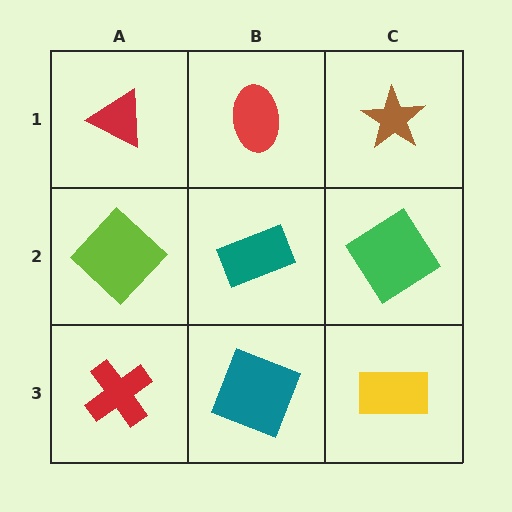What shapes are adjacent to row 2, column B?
A red ellipse (row 1, column B), a teal square (row 3, column B), a lime diamond (row 2, column A), a green diamond (row 2, column C).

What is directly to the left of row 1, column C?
A red ellipse.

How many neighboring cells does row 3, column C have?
2.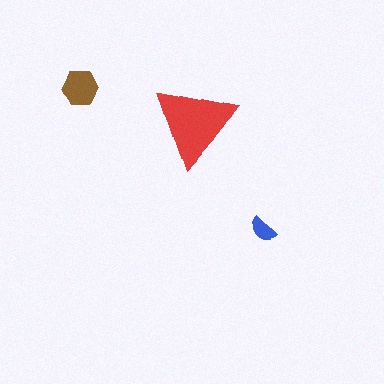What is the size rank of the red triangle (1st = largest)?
1st.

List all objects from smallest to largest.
The blue semicircle, the brown hexagon, the red triangle.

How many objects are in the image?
There are 3 objects in the image.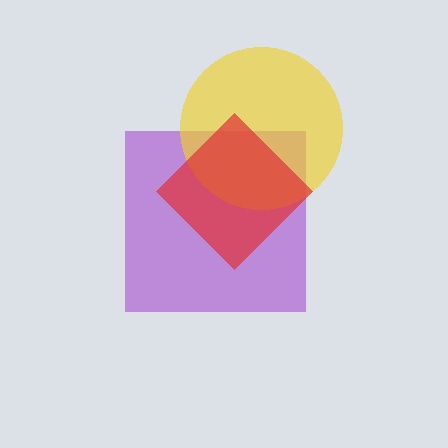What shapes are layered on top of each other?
The layered shapes are: a purple square, a yellow circle, a red diamond.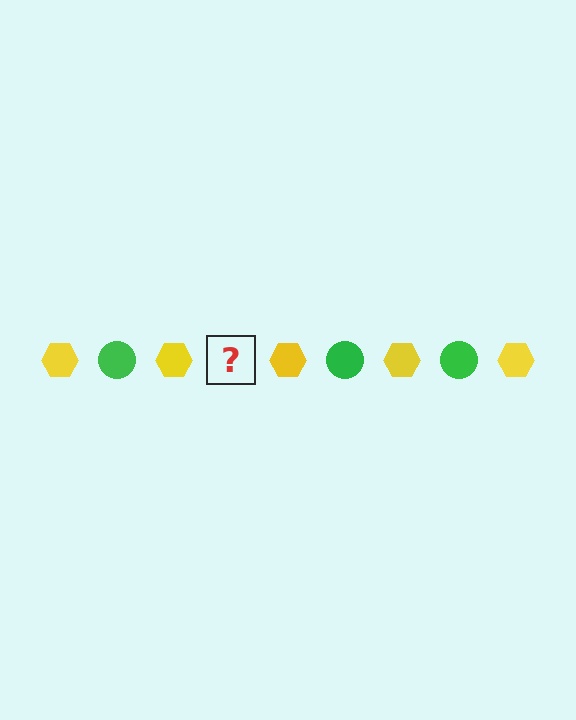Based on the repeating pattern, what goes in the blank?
The blank should be a green circle.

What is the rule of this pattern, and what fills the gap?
The rule is that the pattern alternates between yellow hexagon and green circle. The gap should be filled with a green circle.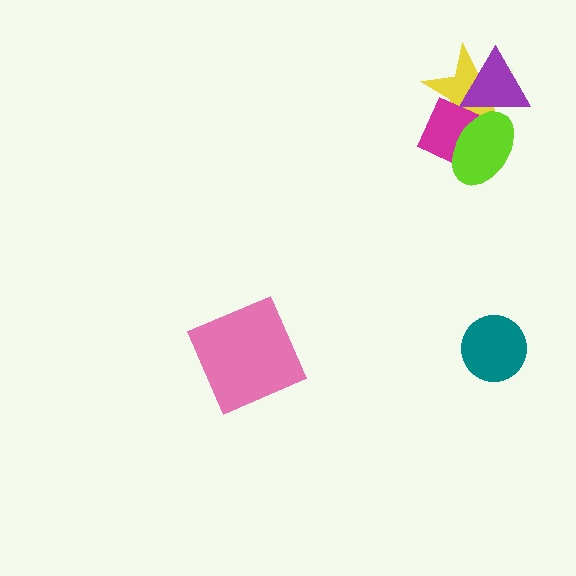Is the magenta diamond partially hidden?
Yes, it is partially covered by another shape.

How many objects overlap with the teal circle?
0 objects overlap with the teal circle.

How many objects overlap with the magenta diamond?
3 objects overlap with the magenta diamond.